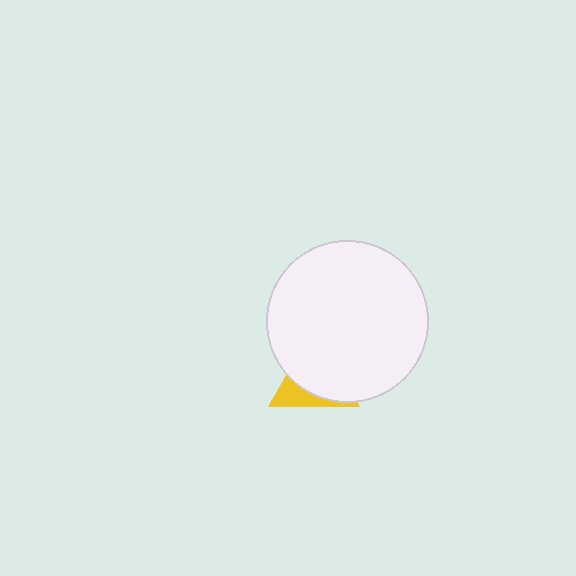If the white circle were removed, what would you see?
You would see the complete yellow triangle.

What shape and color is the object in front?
The object in front is a white circle.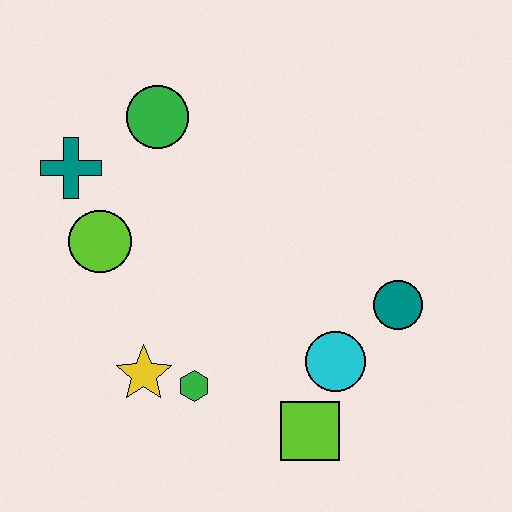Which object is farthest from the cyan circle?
The teal cross is farthest from the cyan circle.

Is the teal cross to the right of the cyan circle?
No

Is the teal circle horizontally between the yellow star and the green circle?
No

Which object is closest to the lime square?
The cyan circle is closest to the lime square.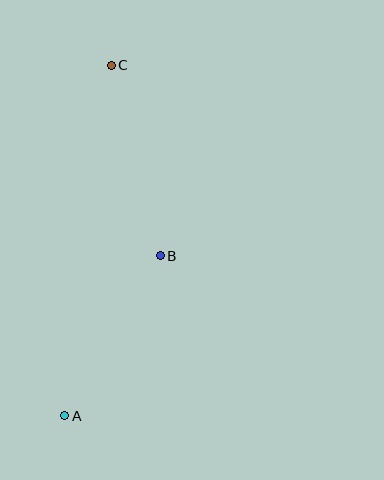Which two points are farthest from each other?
Points A and C are farthest from each other.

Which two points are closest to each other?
Points A and B are closest to each other.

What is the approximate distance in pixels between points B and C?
The distance between B and C is approximately 197 pixels.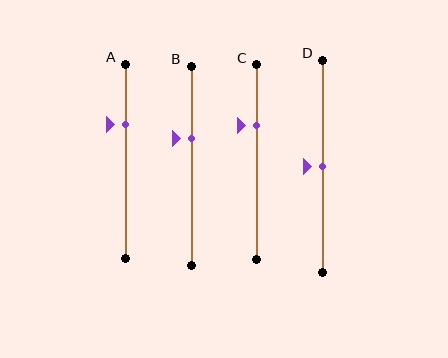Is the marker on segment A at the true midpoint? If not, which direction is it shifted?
No, the marker on segment A is shifted upward by about 19% of the segment length.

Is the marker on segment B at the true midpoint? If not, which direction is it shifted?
No, the marker on segment B is shifted upward by about 14% of the segment length.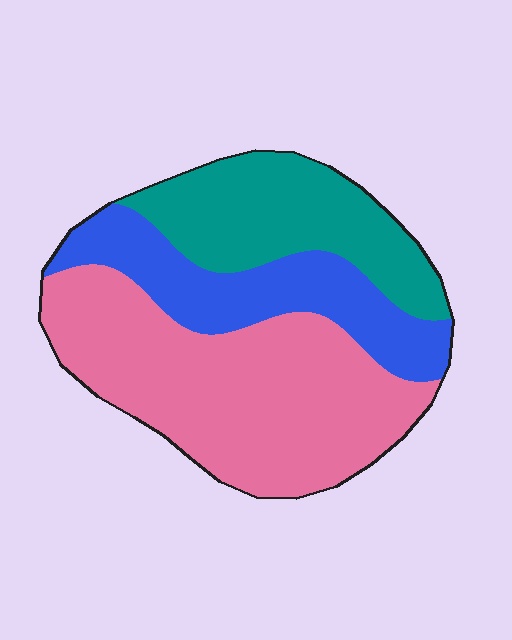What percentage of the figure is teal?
Teal covers roughly 25% of the figure.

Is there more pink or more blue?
Pink.